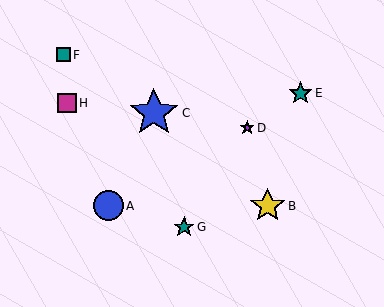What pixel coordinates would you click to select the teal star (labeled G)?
Click at (184, 227) to select the teal star G.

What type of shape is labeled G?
Shape G is a teal star.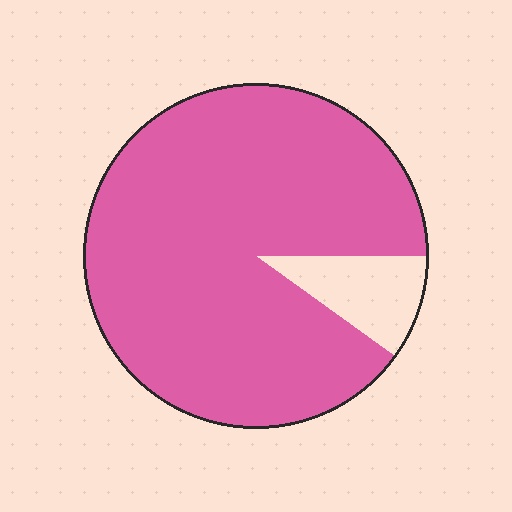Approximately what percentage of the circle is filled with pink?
Approximately 90%.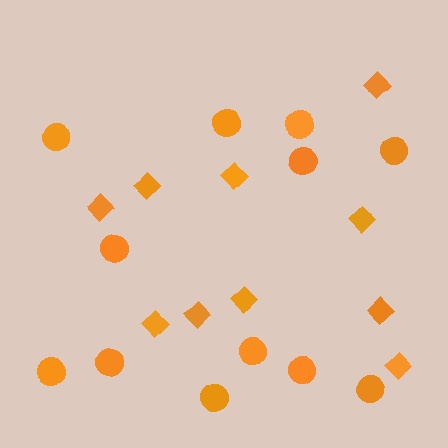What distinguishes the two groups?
There are 2 groups: one group of circles (12) and one group of diamonds (10).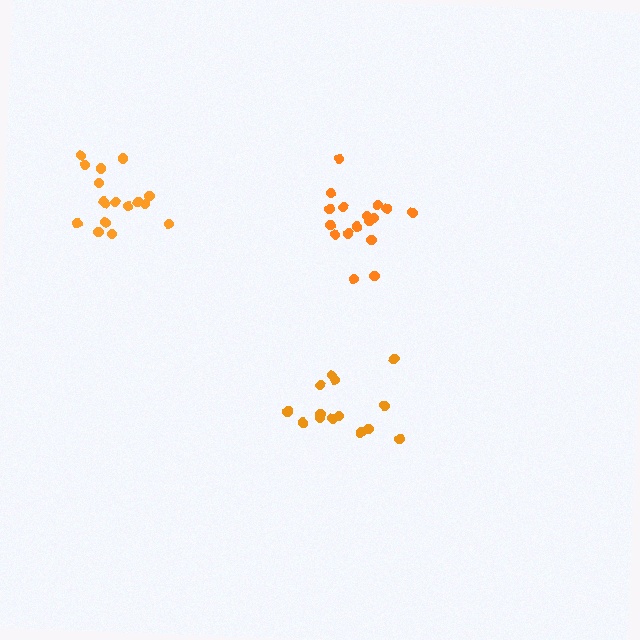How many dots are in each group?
Group 1: 17 dots, Group 2: 14 dots, Group 3: 17 dots (48 total).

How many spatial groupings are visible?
There are 3 spatial groupings.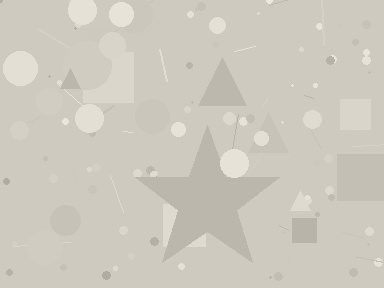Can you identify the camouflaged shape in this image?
The camouflaged shape is a star.